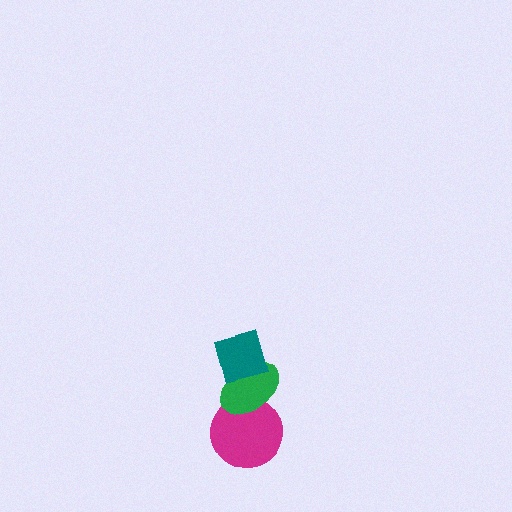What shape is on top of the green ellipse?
The teal diamond is on top of the green ellipse.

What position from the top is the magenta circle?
The magenta circle is 3rd from the top.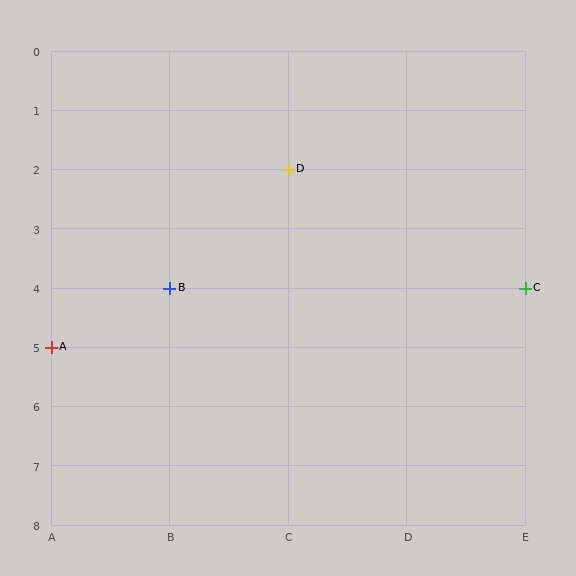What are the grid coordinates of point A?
Point A is at grid coordinates (A, 5).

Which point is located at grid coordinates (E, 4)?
Point C is at (E, 4).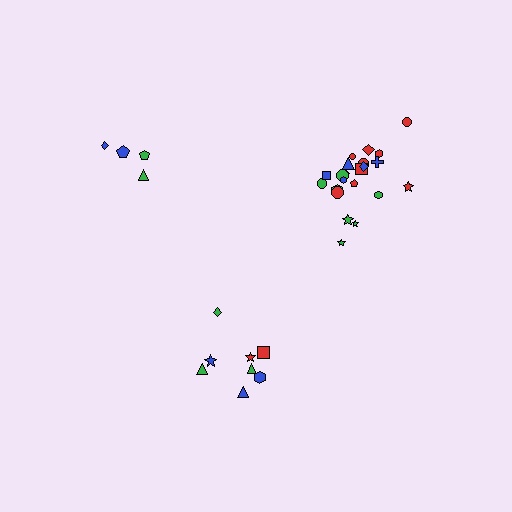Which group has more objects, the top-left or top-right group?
The top-right group.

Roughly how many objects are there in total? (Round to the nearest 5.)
Roughly 35 objects in total.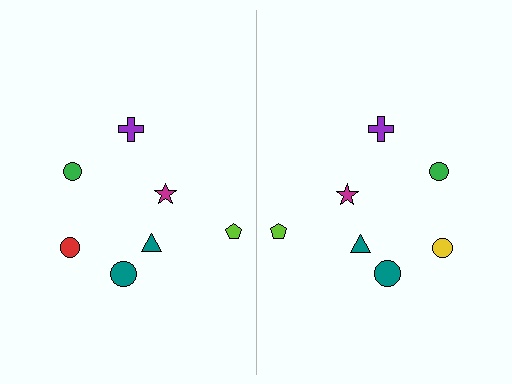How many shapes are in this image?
There are 14 shapes in this image.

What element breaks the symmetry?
The yellow circle on the right side breaks the symmetry — its mirror counterpart is red.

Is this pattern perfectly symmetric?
No, the pattern is not perfectly symmetric. The yellow circle on the right side breaks the symmetry — its mirror counterpart is red.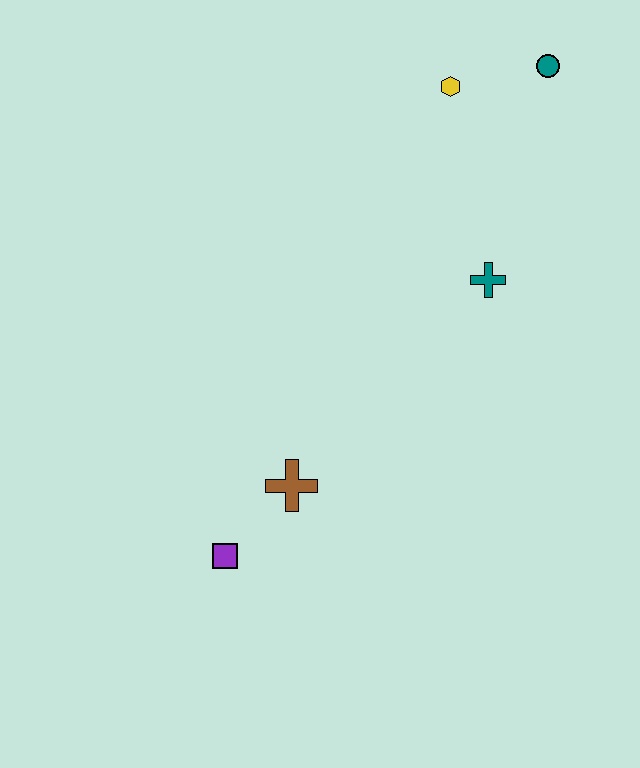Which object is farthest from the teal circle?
The purple square is farthest from the teal circle.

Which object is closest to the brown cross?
The purple square is closest to the brown cross.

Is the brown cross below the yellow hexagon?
Yes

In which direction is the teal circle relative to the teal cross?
The teal circle is above the teal cross.